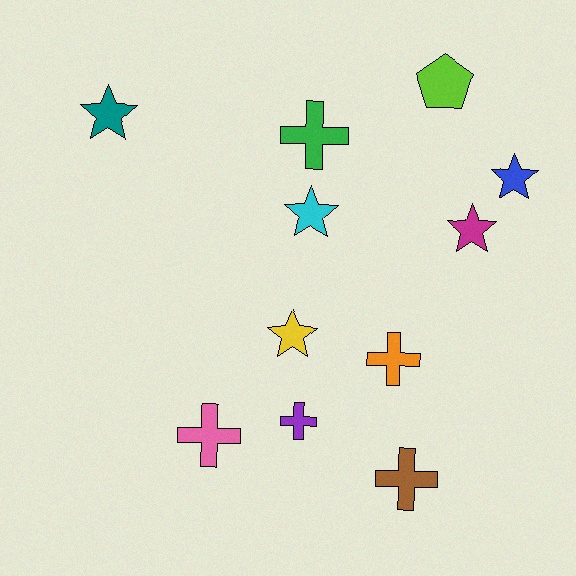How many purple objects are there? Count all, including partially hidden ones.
There is 1 purple object.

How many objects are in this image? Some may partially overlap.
There are 11 objects.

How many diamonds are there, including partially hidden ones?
There are no diamonds.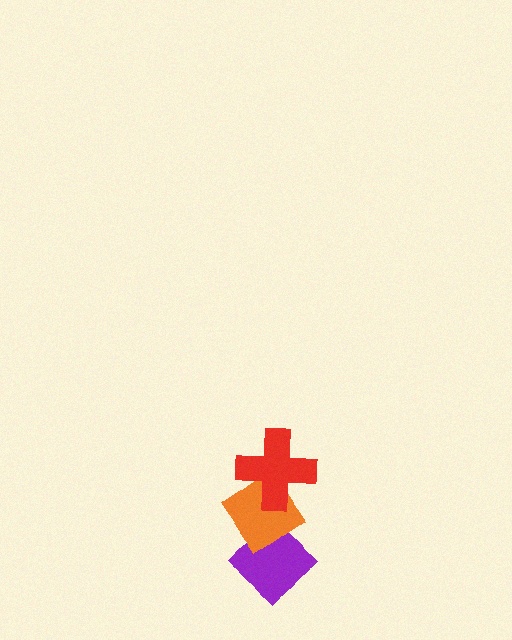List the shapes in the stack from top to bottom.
From top to bottom: the red cross, the orange diamond, the purple diamond.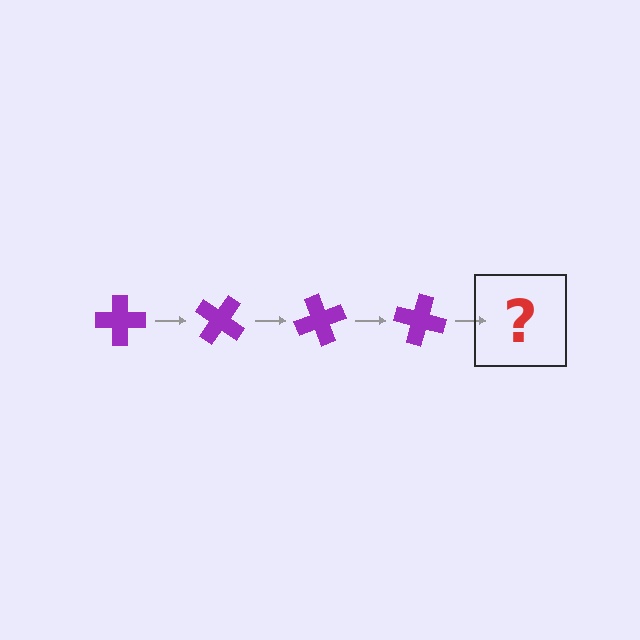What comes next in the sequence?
The next element should be a purple cross rotated 140 degrees.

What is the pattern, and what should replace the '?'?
The pattern is that the cross rotates 35 degrees each step. The '?' should be a purple cross rotated 140 degrees.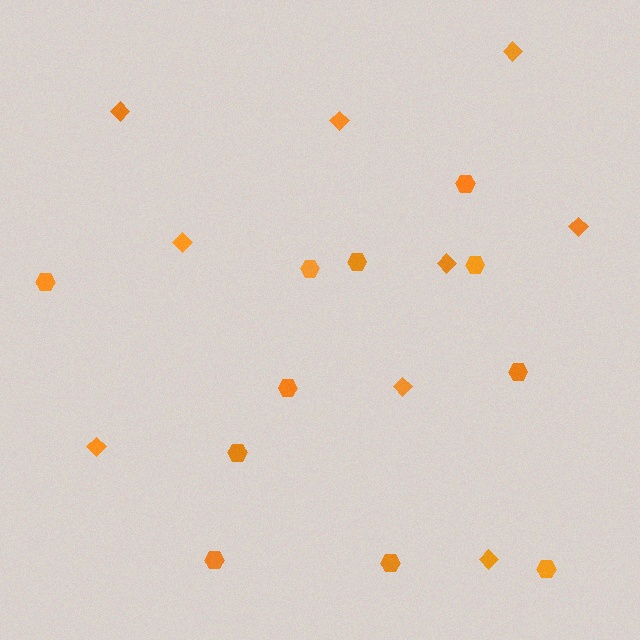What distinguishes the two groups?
There are 2 groups: one group of diamonds (9) and one group of hexagons (11).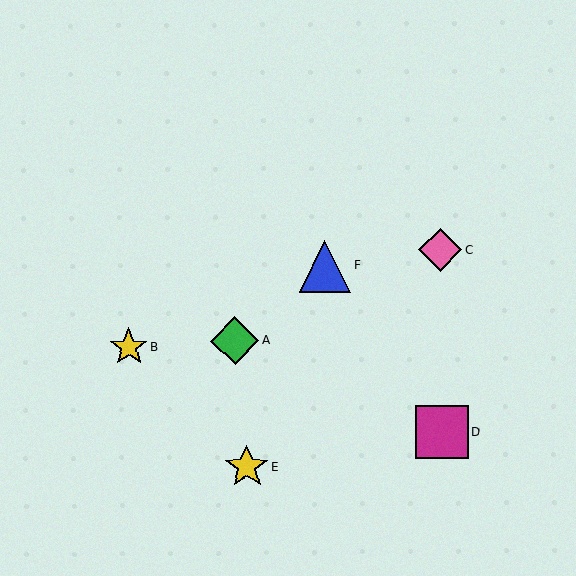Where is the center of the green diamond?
The center of the green diamond is at (235, 341).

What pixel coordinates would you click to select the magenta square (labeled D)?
Click at (442, 432) to select the magenta square D.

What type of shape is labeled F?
Shape F is a blue triangle.